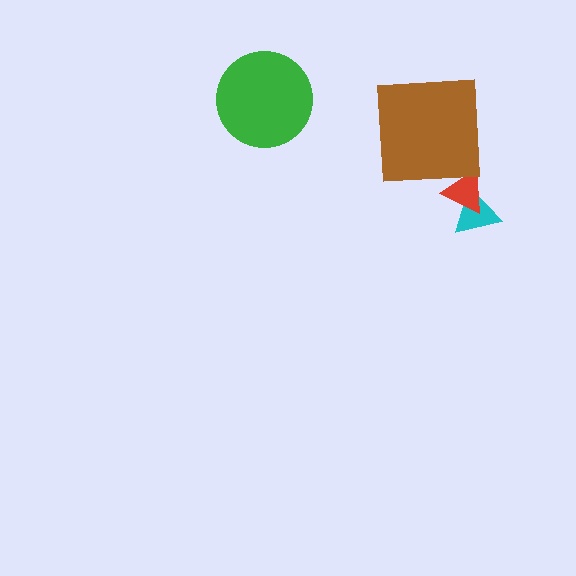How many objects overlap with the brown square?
0 objects overlap with the brown square.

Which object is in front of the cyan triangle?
The red triangle is in front of the cyan triangle.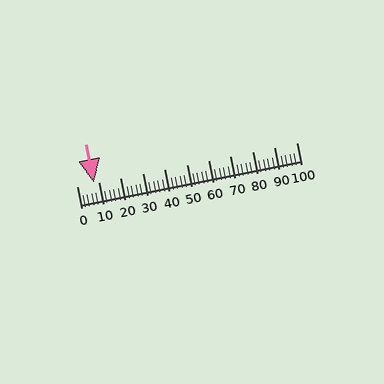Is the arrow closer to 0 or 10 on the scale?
The arrow is closer to 10.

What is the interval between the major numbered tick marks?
The major tick marks are spaced 10 units apart.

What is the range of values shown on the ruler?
The ruler shows values from 0 to 100.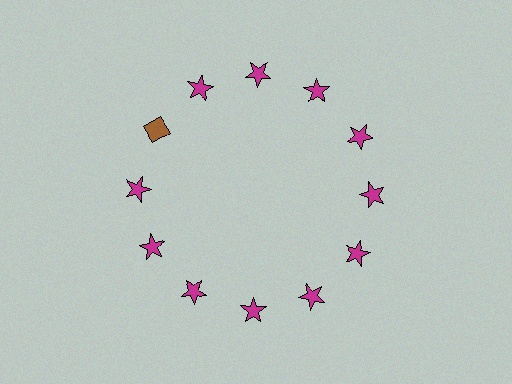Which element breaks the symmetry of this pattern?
The brown diamond at roughly the 10 o'clock position breaks the symmetry. All other shapes are magenta stars.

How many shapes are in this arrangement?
There are 12 shapes arranged in a ring pattern.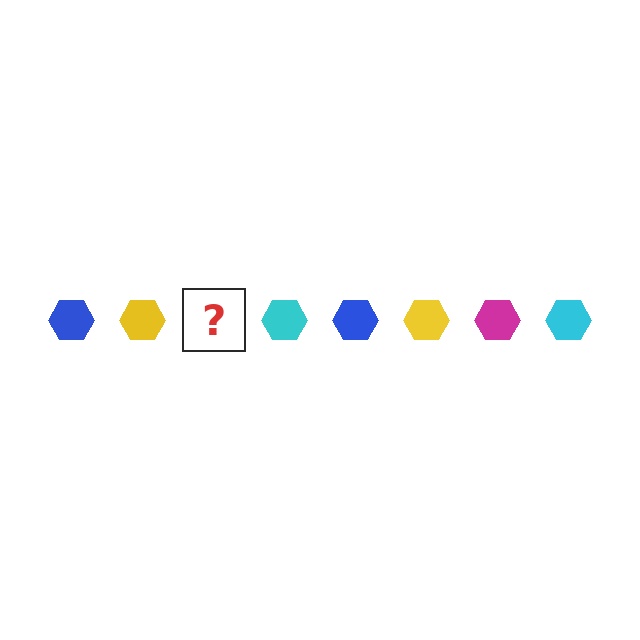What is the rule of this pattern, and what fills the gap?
The rule is that the pattern cycles through blue, yellow, magenta, cyan hexagons. The gap should be filled with a magenta hexagon.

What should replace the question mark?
The question mark should be replaced with a magenta hexagon.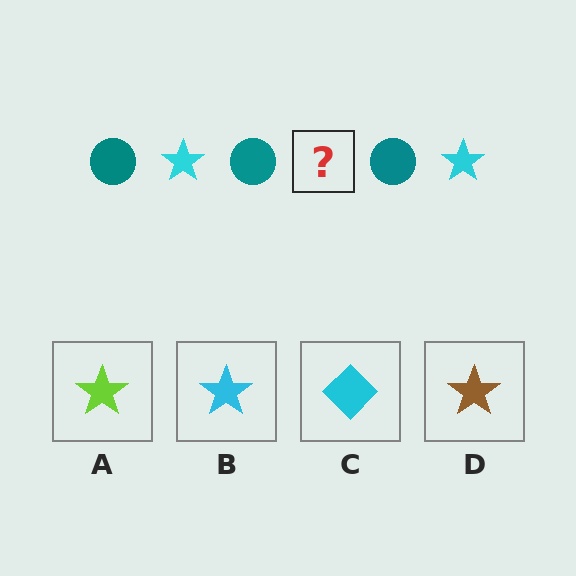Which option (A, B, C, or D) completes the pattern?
B.